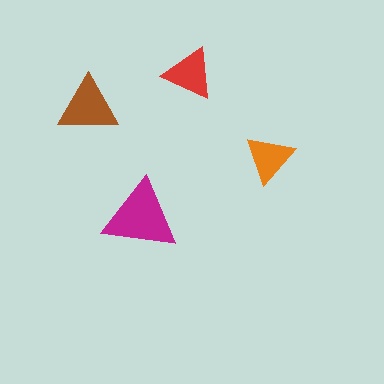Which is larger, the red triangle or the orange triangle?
The red one.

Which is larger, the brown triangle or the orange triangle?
The brown one.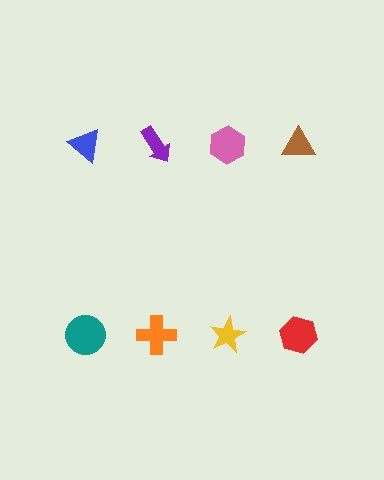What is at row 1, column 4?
A brown triangle.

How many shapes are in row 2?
4 shapes.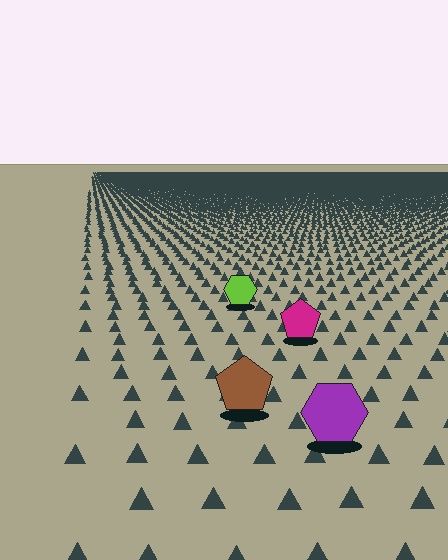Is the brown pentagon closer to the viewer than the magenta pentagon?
Yes. The brown pentagon is closer — you can tell from the texture gradient: the ground texture is coarser near it.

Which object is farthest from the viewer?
The lime hexagon is farthest from the viewer. It appears smaller and the ground texture around it is denser.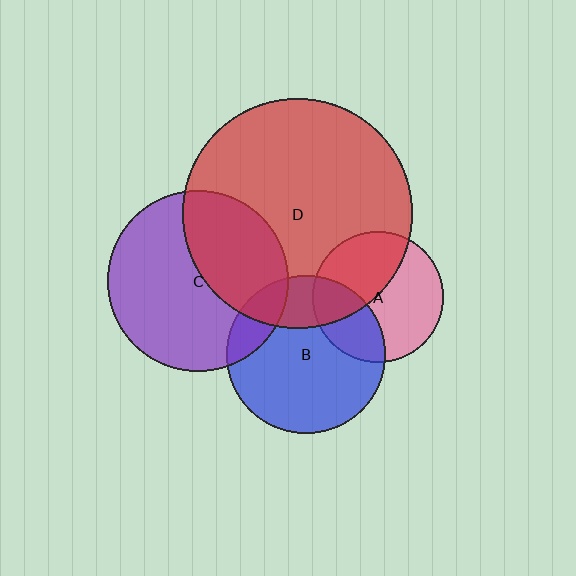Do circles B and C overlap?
Yes.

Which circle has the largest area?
Circle D (red).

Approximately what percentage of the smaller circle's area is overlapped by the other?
Approximately 15%.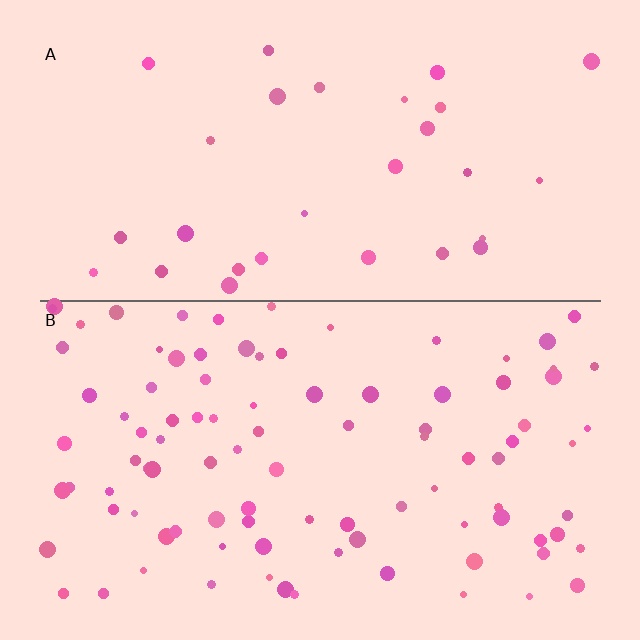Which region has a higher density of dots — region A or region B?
B (the bottom).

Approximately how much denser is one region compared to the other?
Approximately 3.2× — region B over region A.